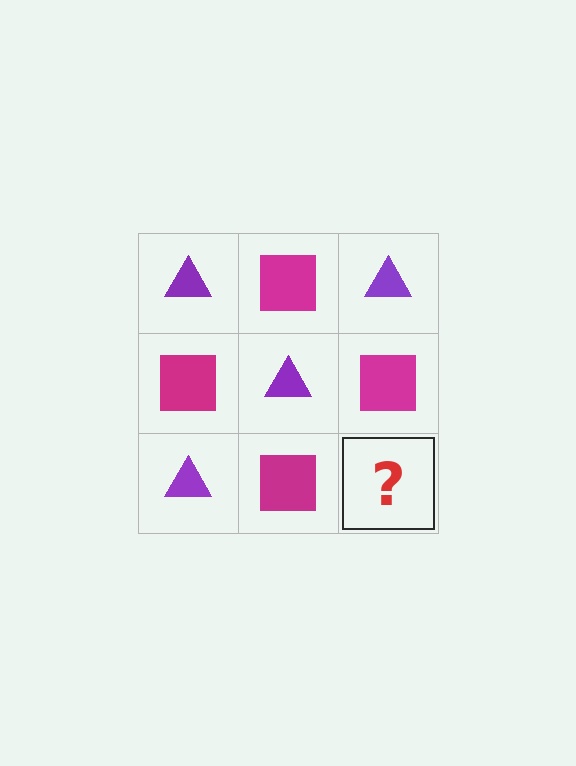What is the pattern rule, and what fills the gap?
The rule is that it alternates purple triangle and magenta square in a checkerboard pattern. The gap should be filled with a purple triangle.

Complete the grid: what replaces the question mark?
The question mark should be replaced with a purple triangle.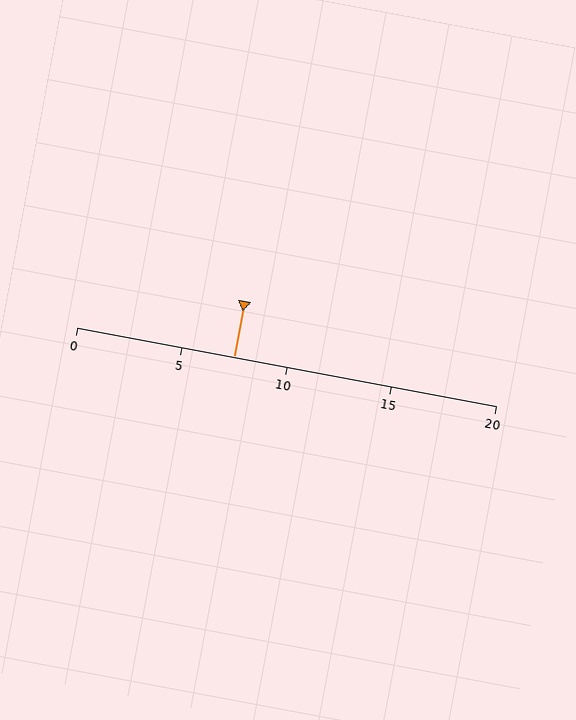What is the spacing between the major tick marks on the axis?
The major ticks are spaced 5 apart.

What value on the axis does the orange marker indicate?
The marker indicates approximately 7.5.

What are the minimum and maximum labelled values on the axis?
The axis runs from 0 to 20.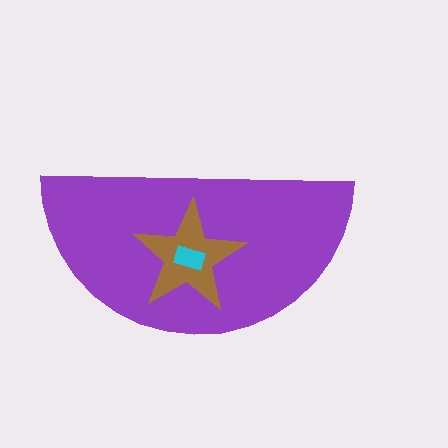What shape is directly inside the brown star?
The cyan rectangle.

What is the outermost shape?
The purple semicircle.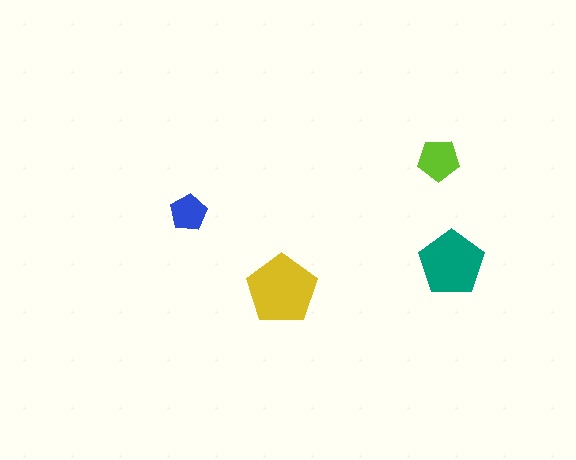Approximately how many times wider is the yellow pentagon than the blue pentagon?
About 2 times wider.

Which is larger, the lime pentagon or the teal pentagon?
The teal one.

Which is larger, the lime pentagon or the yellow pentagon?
The yellow one.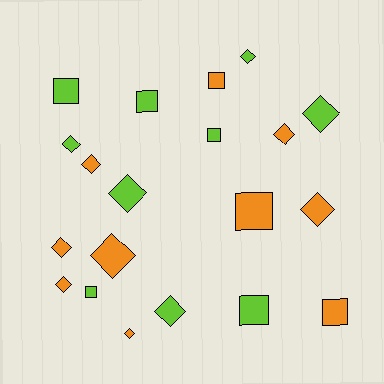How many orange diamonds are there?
There are 7 orange diamonds.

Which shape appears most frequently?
Diamond, with 12 objects.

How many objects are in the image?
There are 20 objects.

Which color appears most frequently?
Lime, with 10 objects.